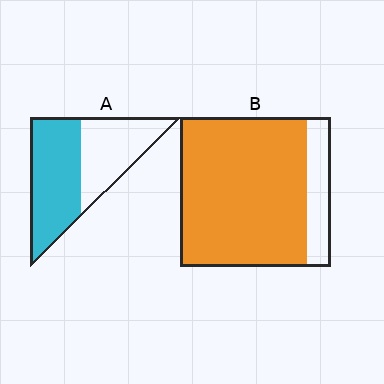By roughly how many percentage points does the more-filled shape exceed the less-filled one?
By roughly 30 percentage points (B over A).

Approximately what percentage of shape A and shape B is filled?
A is approximately 55% and B is approximately 85%.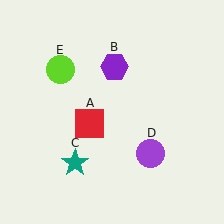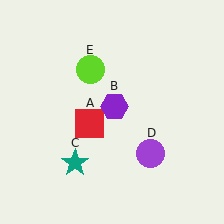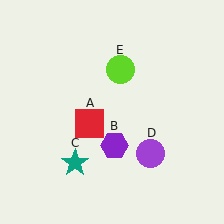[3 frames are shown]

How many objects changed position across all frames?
2 objects changed position: purple hexagon (object B), lime circle (object E).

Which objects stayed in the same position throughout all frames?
Red square (object A) and teal star (object C) and purple circle (object D) remained stationary.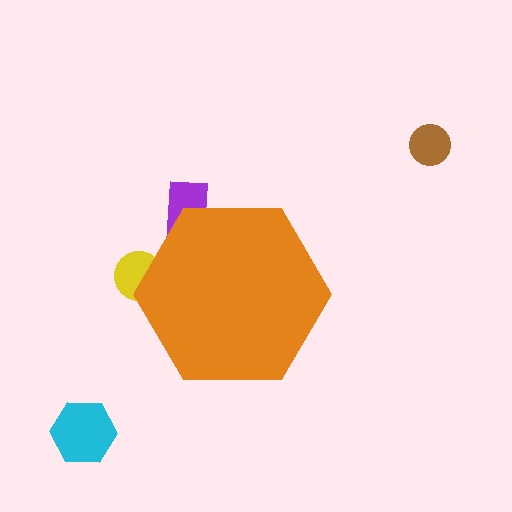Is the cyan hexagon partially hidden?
No, the cyan hexagon is fully visible.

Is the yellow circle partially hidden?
Yes, the yellow circle is partially hidden behind the orange hexagon.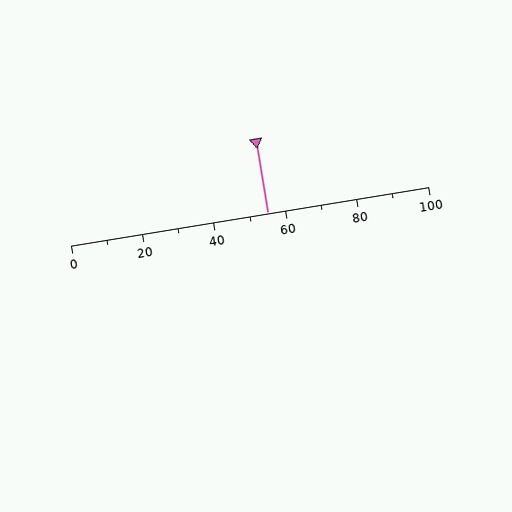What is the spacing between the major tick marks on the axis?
The major ticks are spaced 20 apart.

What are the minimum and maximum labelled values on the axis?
The axis runs from 0 to 100.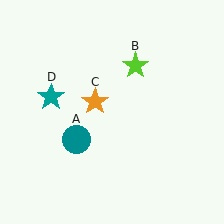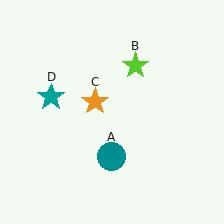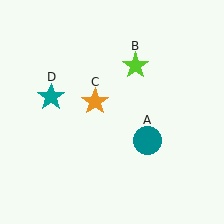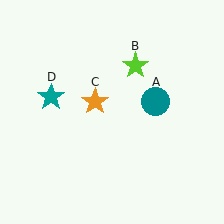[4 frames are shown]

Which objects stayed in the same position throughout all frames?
Lime star (object B) and orange star (object C) and teal star (object D) remained stationary.